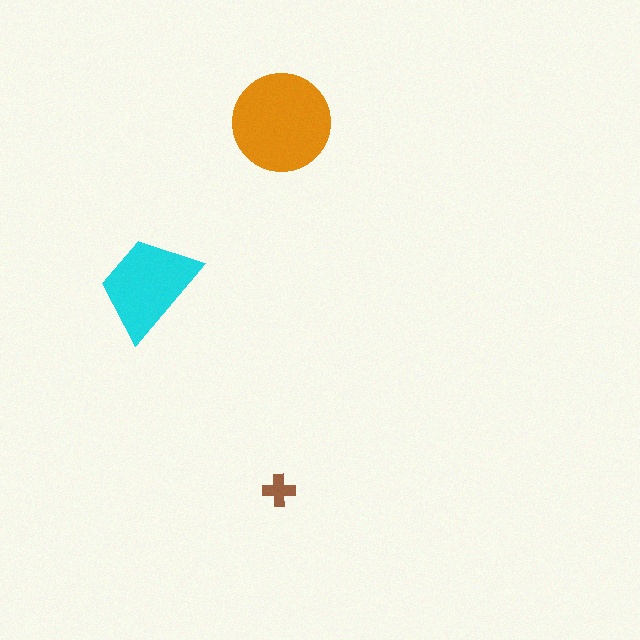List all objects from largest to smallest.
The orange circle, the cyan trapezoid, the brown cross.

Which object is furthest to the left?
The cyan trapezoid is leftmost.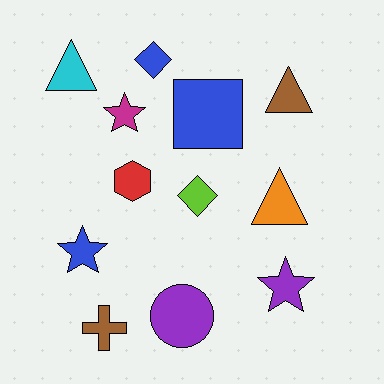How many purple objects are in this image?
There are 2 purple objects.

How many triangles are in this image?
There are 3 triangles.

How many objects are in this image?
There are 12 objects.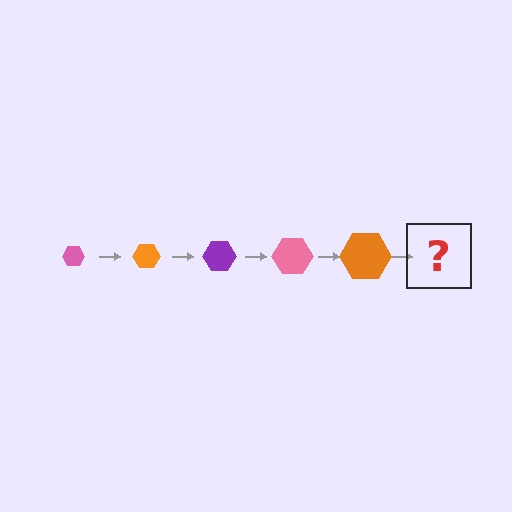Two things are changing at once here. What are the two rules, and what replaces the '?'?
The two rules are that the hexagon grows larger each step and the color cycles through pink, orange, and purple. The '?' should be a purple hexagon, larger than the previous one.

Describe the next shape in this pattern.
It should be a purple hexagon, larger than the previous one.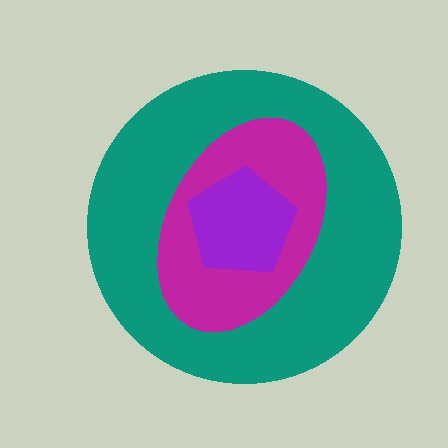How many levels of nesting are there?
3.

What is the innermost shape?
The purple pentagon.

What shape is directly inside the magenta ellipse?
The purple pentagon.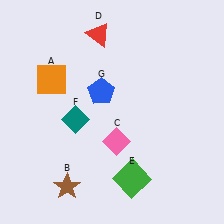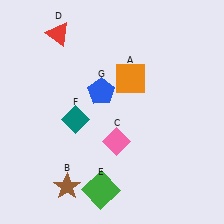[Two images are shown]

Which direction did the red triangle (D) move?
The red triangle (D) moved left.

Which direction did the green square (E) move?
The green square (E) moved left.